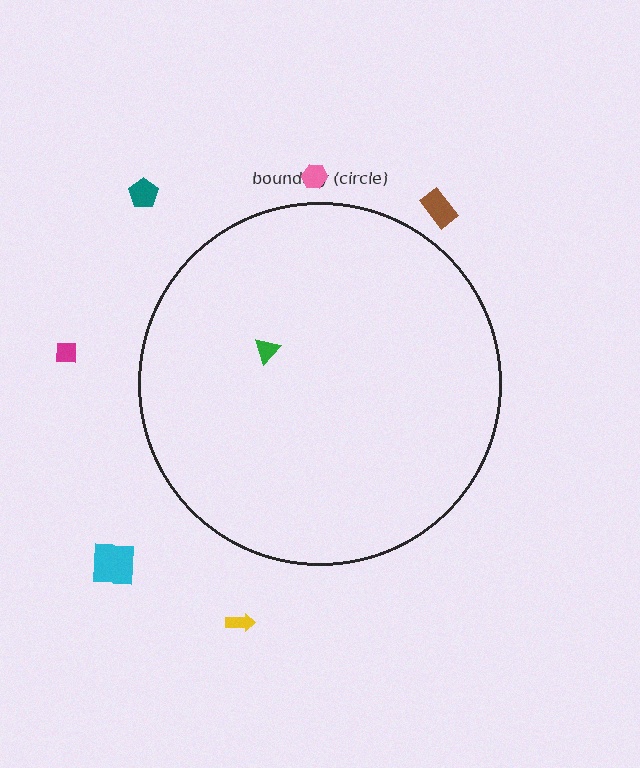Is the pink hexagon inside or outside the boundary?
Outside.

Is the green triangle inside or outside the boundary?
Inside.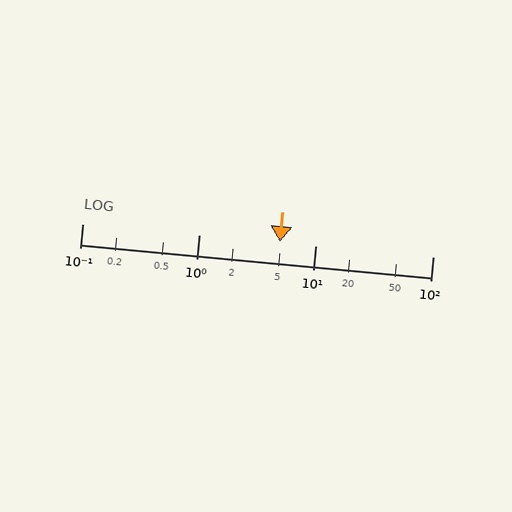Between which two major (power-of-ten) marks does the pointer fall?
The pointer is between 1 and 10.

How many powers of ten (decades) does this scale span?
The scale spans 3 decades, from 0.1 to 100.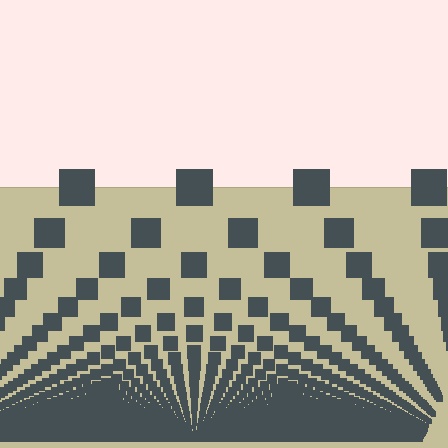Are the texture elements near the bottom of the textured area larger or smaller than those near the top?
Smaller. The gradient is inverted — elements near the bottom are smaller and denser.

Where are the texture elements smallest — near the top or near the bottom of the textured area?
Near the bottom.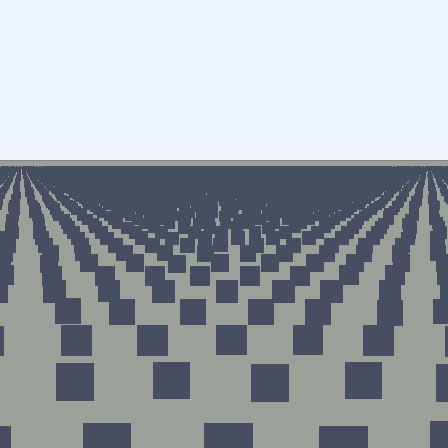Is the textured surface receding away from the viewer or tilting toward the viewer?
The surface is receding away from the viewer. Texture elements get smaller and denser toward the top.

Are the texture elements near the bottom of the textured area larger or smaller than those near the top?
Larger. Near the bottom, elements are closer to the viewer and appear at a bigger on-screen size.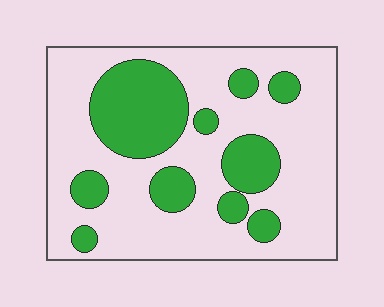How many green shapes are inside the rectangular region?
10.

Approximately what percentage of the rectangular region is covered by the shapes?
Approximately 30%.